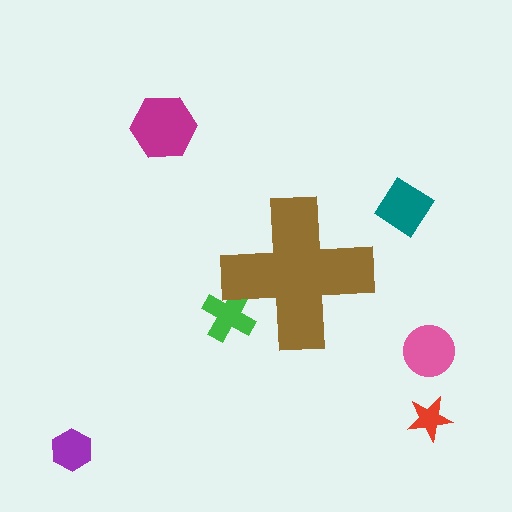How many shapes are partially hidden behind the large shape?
1 shape is partially hidden.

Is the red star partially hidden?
No, the red star is fully visible.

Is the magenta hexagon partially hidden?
No, the magenta hexagon is fully visible.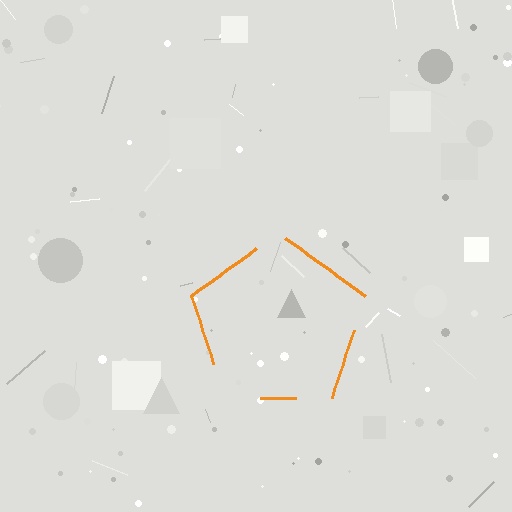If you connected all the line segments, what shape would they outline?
They would outline a pentagon.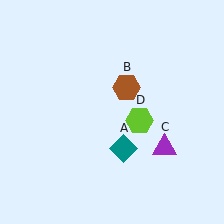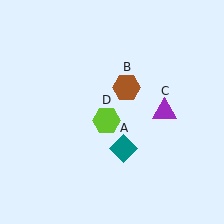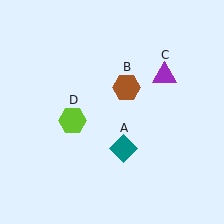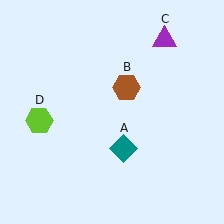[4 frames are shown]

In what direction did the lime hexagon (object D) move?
The lime hexagon (object D) moved left.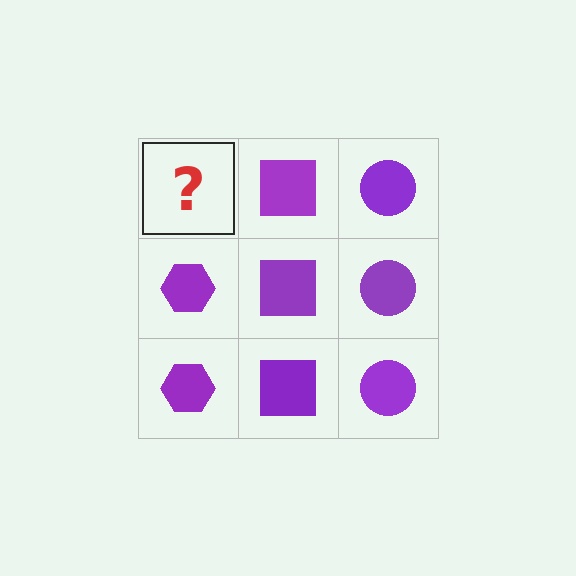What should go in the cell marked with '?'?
The missing cell should contain a purple hexagon.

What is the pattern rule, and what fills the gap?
The rule is that each column has a consistent shape. The gap should be filled with a purple hexagon.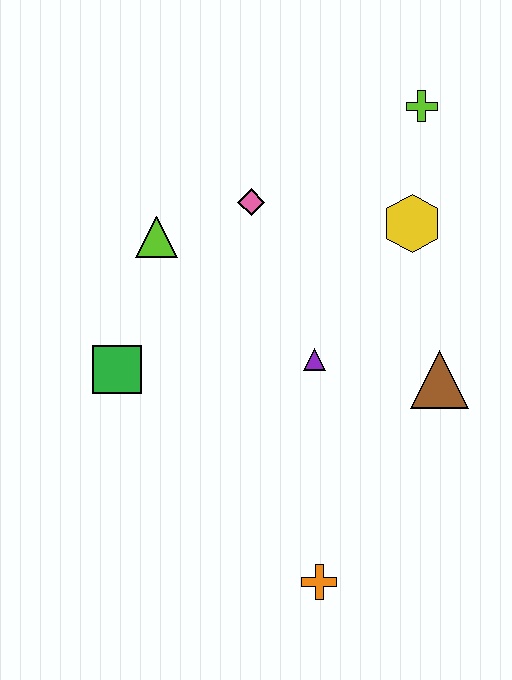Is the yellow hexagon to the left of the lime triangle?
No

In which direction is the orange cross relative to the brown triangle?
The orange cross is below the brown triangle.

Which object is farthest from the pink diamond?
The orange cross is farthest from the pink diamond.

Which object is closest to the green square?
The lime triangle is closest to the green square.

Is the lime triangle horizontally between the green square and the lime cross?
Yes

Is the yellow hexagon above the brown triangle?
Yes